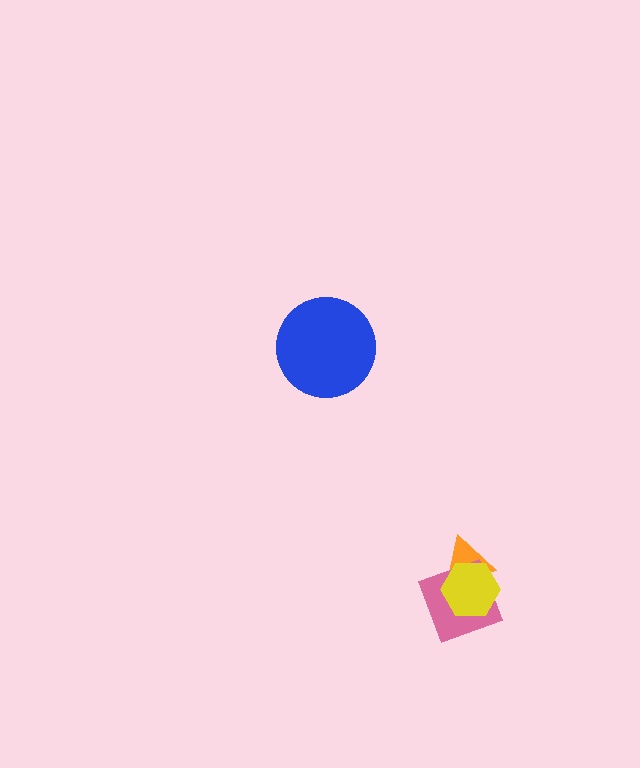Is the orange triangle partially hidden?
Yes, it is partially covered by another shape.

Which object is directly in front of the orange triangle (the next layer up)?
The pink diamond is directly in front of the orange triangle.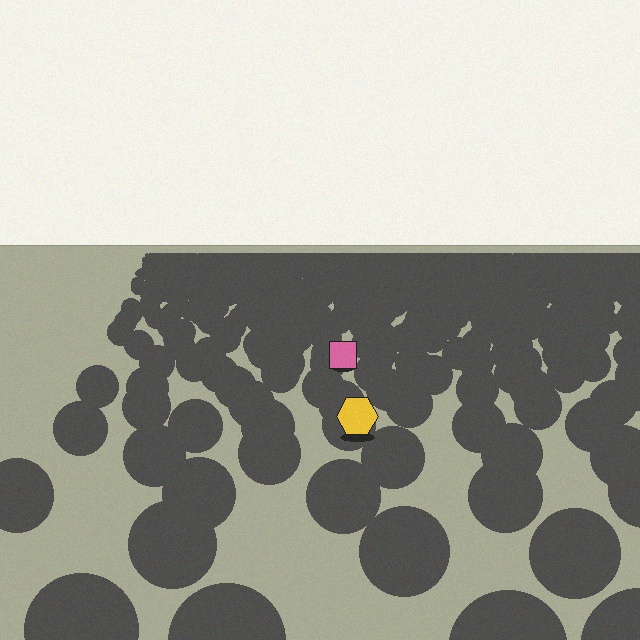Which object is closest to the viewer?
The yellow hexagon is closest. The texture marks near it are larger and more spread out.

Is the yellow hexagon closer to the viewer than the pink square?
Yes. The yellow hexagon is closer — you can tell from the texture gradient: the ground texture is coarser near it.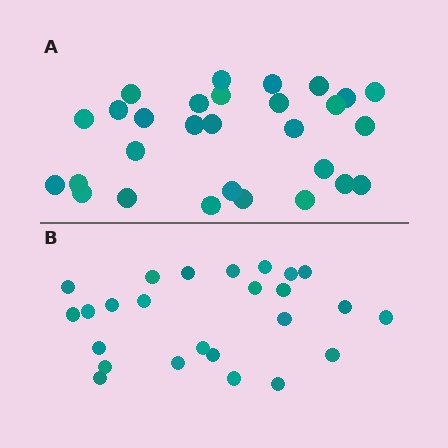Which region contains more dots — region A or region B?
Region A (the top region) has more dots.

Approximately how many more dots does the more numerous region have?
Region A has about 4 more dots than region B.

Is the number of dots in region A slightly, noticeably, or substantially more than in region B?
Region A has only slightly more — the two regions are fairly close. The ratio is roughly 1.2 to 1.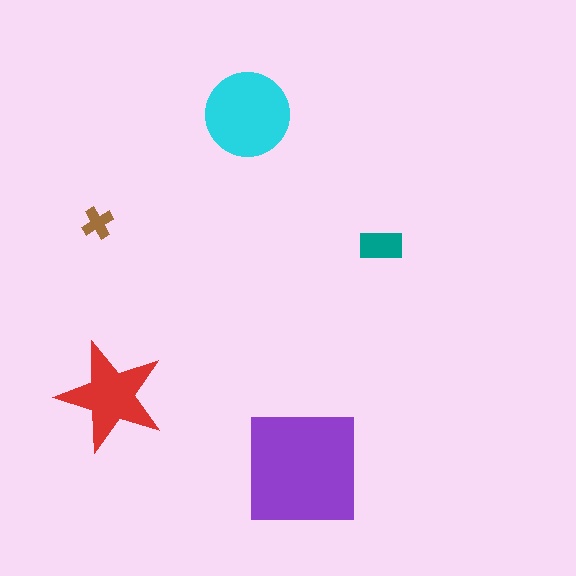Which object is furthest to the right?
The teal rectangle is rightmost.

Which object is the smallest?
The brown cross.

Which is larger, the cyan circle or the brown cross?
The cyan circle.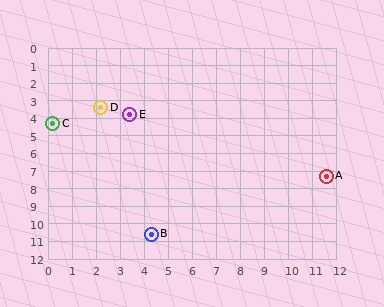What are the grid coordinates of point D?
Point D is at approximately (2.2, 3.4).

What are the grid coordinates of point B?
Point B is at approximately (4.3, 10.6).